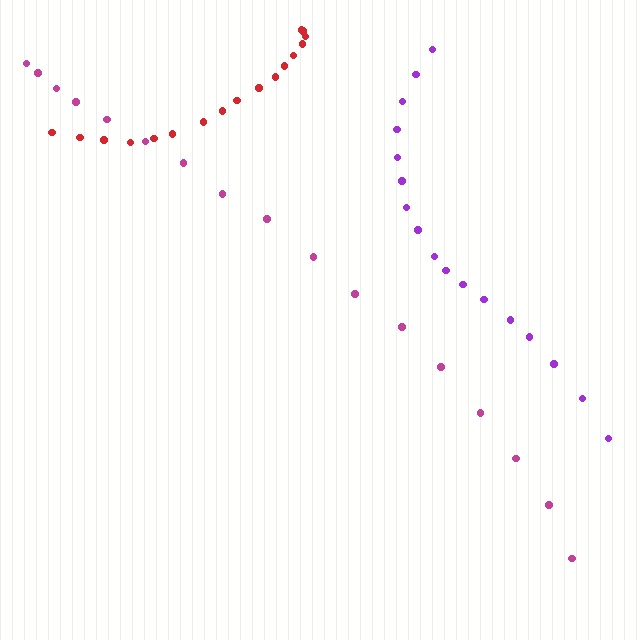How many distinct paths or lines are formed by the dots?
There are 3 distinct paths.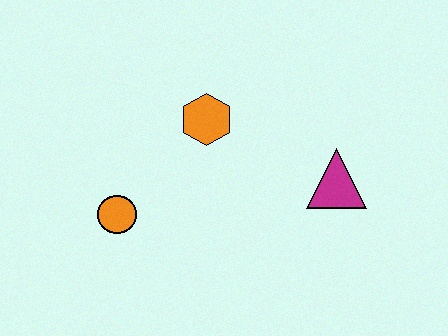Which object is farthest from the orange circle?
The magenta triangle is farthest from the orange circle.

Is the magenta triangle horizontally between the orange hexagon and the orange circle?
No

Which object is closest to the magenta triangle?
The orange hexagon is closest to the magenta triangle.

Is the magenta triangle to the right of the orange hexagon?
Yes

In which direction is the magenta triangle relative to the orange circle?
The magenta triangle is to the right of the orange circle.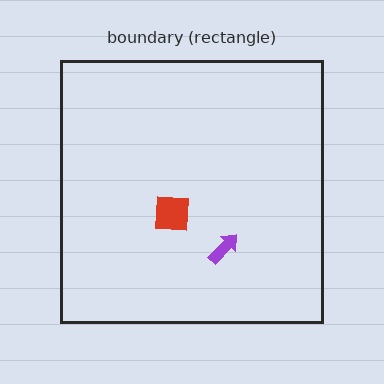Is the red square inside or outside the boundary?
Inside.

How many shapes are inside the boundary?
2 inside, 0 outside.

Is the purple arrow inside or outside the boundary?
Inside.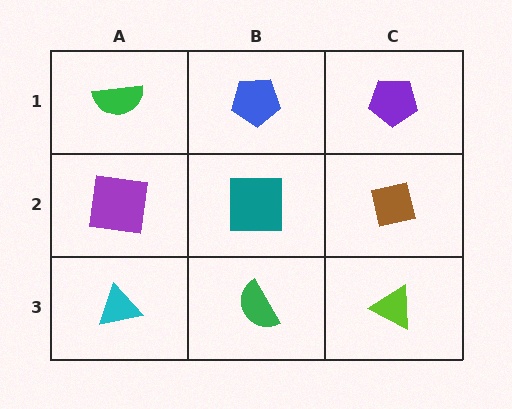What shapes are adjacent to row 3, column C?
A brown square (row 2, column C), a green semicircle (row 3, column B).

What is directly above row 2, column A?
A green semicircle.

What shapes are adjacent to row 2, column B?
A blue pentagon (row 1, column B), a green semicircle (row 3, column B), a purple square (row 2, column A), a brown square (row 2, column C).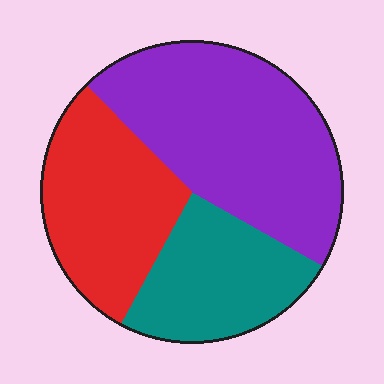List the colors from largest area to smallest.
From largest to smallest: purple, red, teal.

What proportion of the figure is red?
Red covers roughly 30% of the figure.